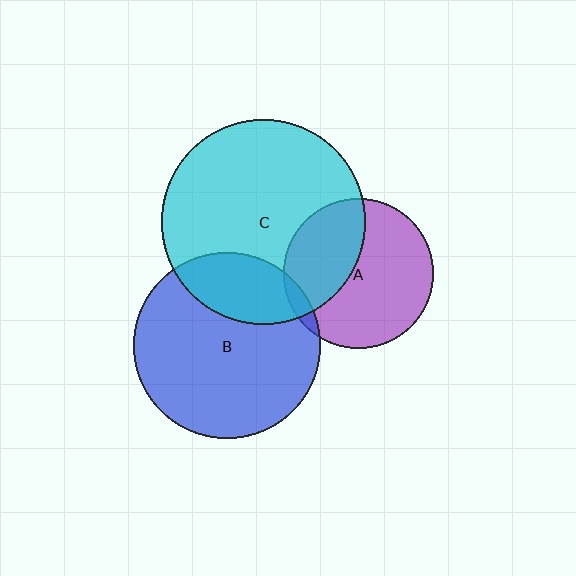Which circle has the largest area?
Circle C (cyan).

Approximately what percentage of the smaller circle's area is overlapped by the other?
Approximately 40%.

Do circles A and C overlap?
Yes.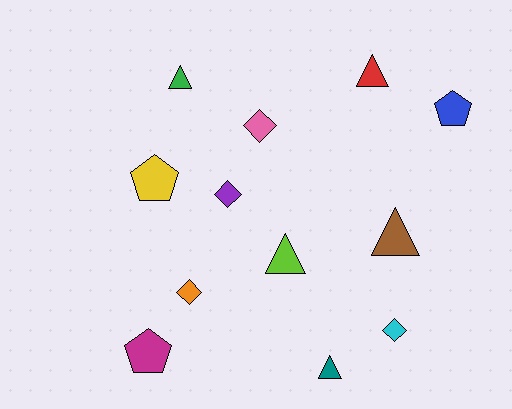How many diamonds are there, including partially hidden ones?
There are 4 diamonds.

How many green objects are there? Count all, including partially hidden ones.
There is 1 green object.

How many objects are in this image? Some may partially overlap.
There are 12 objects.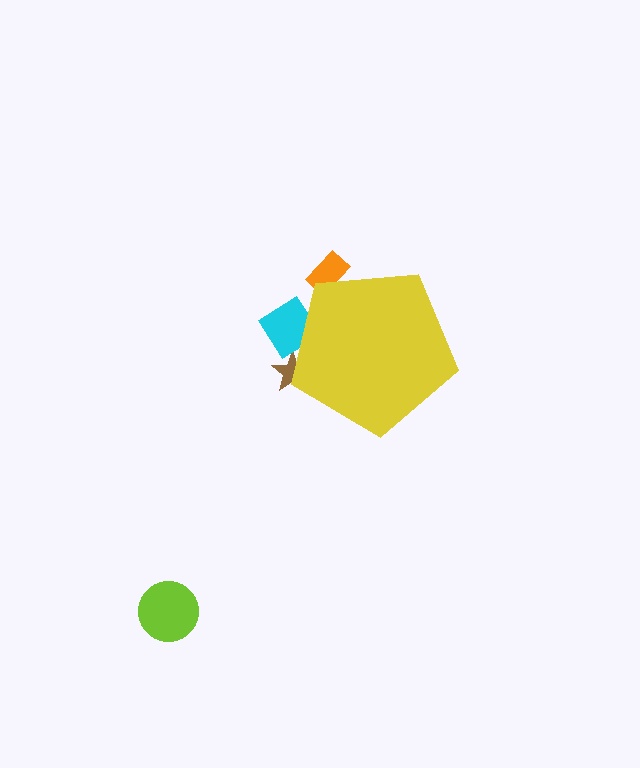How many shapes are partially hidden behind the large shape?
3 shapes are partially hidden.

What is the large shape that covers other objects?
A yellow pentagon.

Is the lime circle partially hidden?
No, the lime circle is fully visible.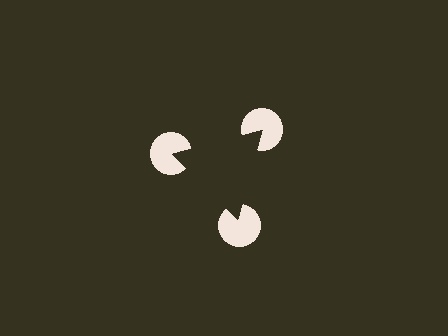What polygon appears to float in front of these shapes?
An illusory triangle — its edges are inferred from the aligned wedge cuts in the pac-man discs, not physically drawn.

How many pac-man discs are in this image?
There are 3 — one at each vertex of the illusory triangle.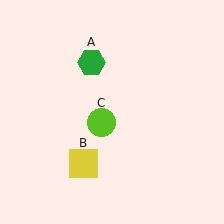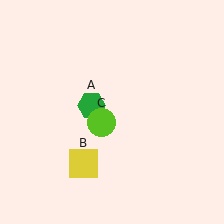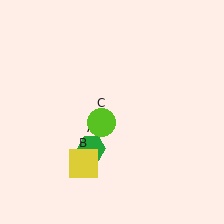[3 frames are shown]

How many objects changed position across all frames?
1 object changed position: green hexagon (object A).